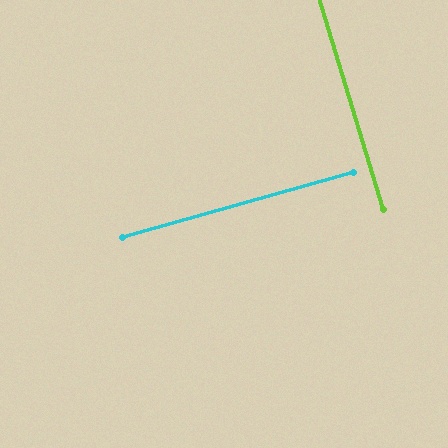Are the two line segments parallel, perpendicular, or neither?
Perpendicular — they meet at approximately 89°.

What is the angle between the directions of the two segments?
Approximately 89 degrees.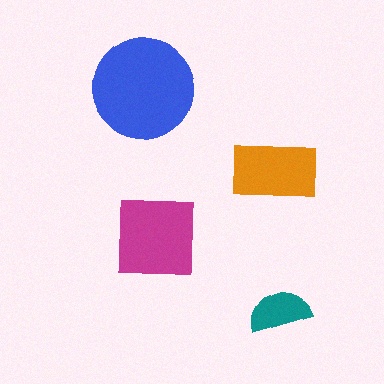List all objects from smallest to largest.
The teal semicircle, the orange rectangle, the magenta square, the blue circle.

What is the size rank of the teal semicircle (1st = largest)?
4th.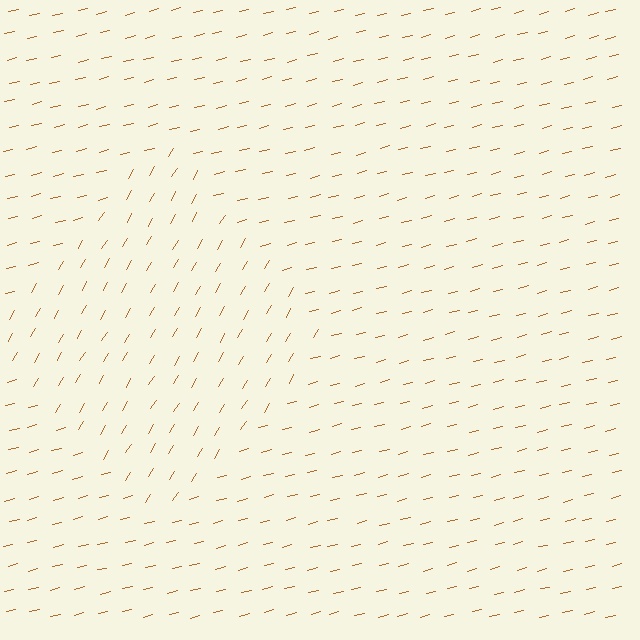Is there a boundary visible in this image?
Yes, there is a texture boundary formed by a change in line orientation.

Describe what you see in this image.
The image is filled with small brown line segments. A diamond region in the image has lines oriented differently from the surrounding lines, creating a visible texture boundary.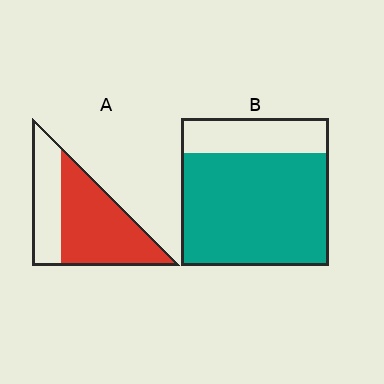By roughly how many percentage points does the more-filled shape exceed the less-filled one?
By roughly 10 percentage points (B over A).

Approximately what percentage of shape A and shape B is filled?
A is approximately 65% and B is approximately 75%.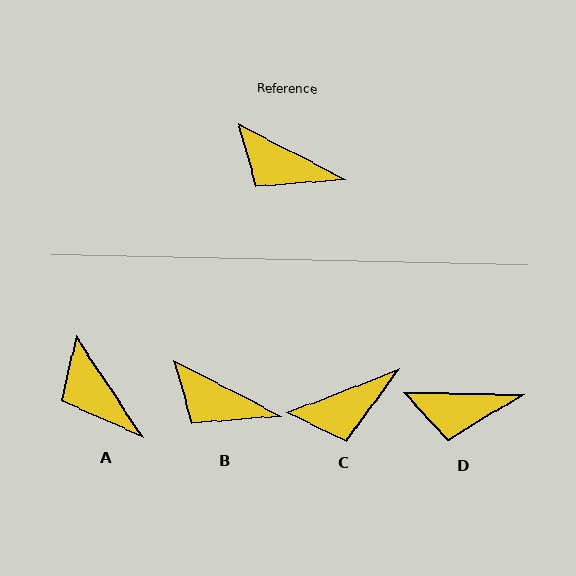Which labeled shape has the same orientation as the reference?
B.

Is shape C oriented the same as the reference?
No, it is off by about 48 degrees.